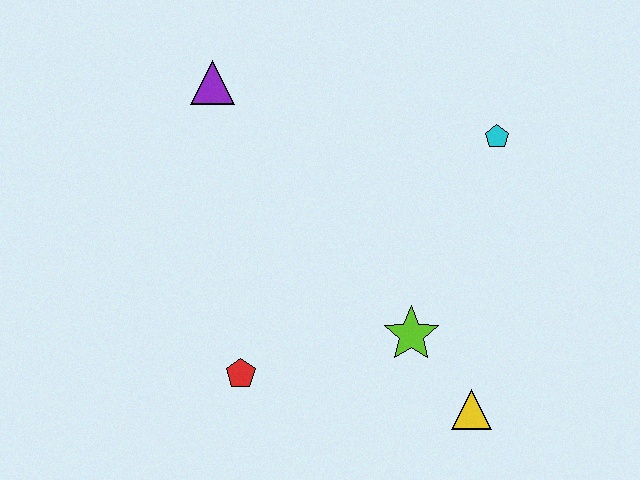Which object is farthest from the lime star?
The purple triangle is farthest from the lime star.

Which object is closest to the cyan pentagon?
The lime star is closest to the cyan pentagon.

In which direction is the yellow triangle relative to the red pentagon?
The yellow triangle is to the right of the red pentagon.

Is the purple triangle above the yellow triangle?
Yes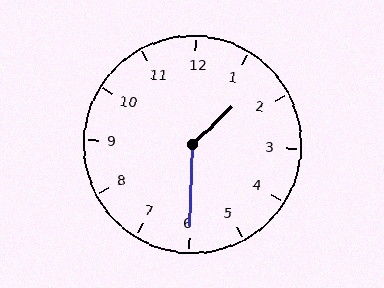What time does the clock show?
1:30.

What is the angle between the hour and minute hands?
Approximately 135 degrees.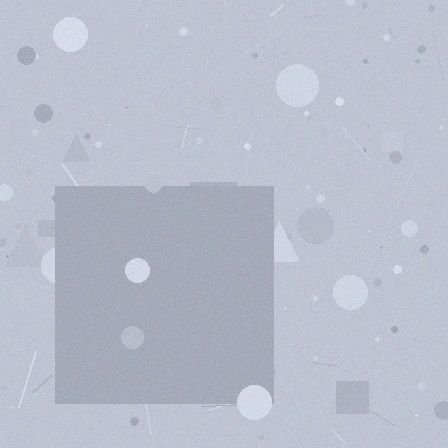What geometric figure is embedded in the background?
A square is embedded in the background.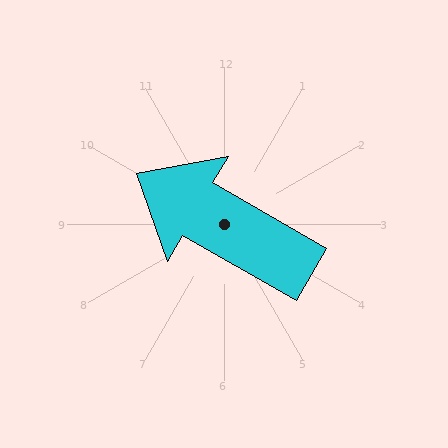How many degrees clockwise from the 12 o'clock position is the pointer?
Approximately 300 degrees.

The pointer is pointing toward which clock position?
Roughly 10 o'clock.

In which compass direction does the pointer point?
Northwest.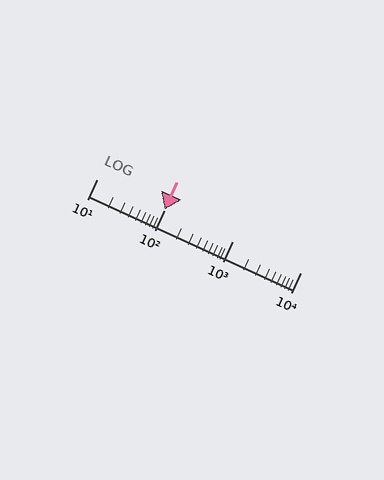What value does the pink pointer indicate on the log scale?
The pointer indicates approximately 100.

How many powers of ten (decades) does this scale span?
The scale spans 3 decades, from 10 to 10000.